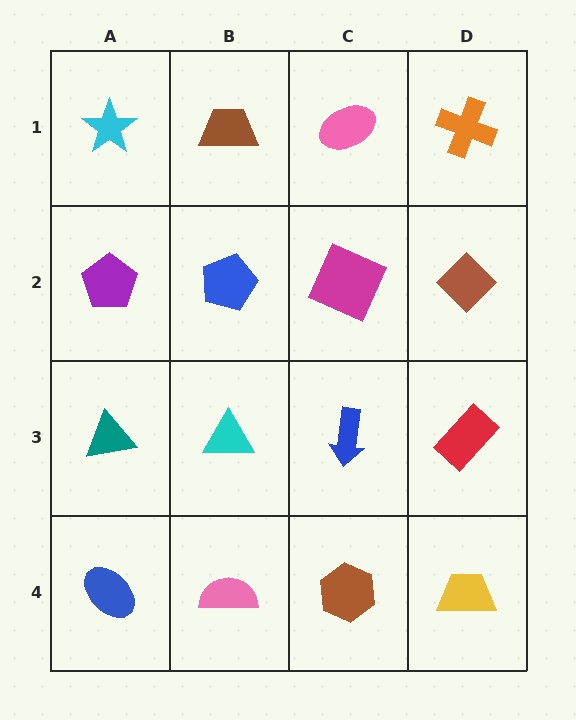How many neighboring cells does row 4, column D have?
2.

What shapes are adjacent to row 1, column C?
A magenta square (row 2, column C), a brown trapezoid (row 1, column B), an orange cross (row 1, column D).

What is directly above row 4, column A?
A teal triangle.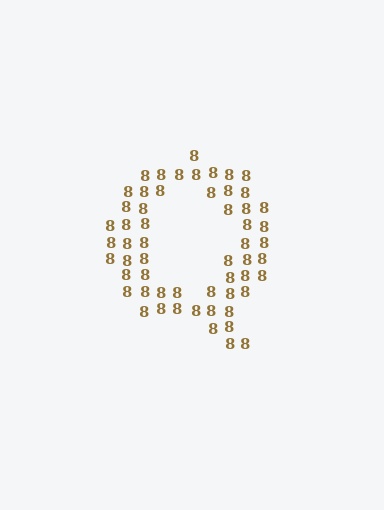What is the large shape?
The large shape is the letter Q.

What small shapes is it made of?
It is made of small digit 8's.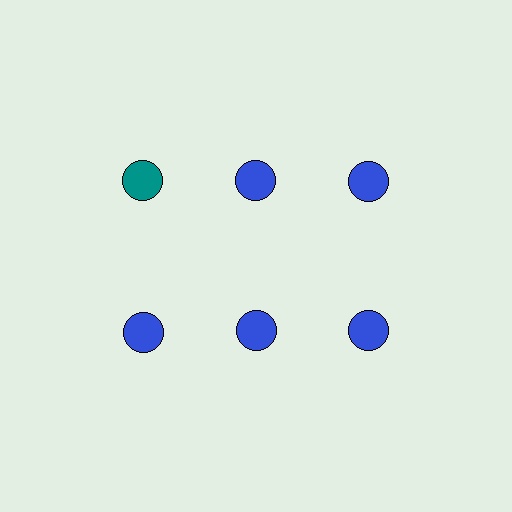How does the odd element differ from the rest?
It has a different color: teal instead of blue.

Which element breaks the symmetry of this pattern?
The teal circle in the top row, leftmost column breaks the symmetry. All other shapes are blue circles.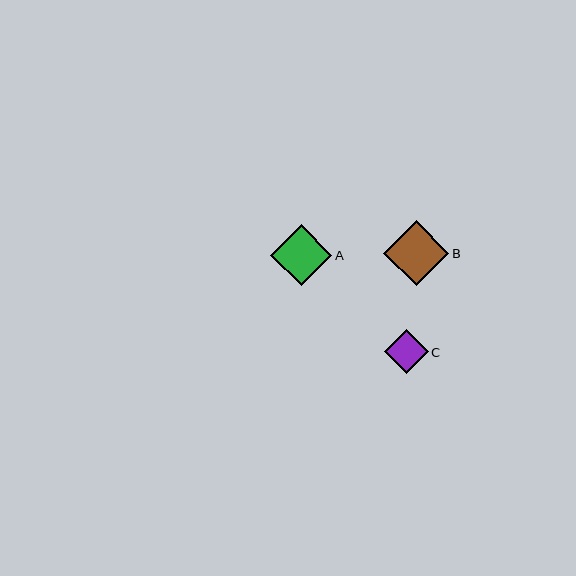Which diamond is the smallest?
Diamond C is the smallest with a size of approximately 44 pixels.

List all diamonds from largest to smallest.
From largest to smallest: B, A, C.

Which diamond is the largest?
Diamond B is the largest with a size of approximately 65 pixels.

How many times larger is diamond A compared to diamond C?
Diamond A is approximately 1.4 times the size of diamond C.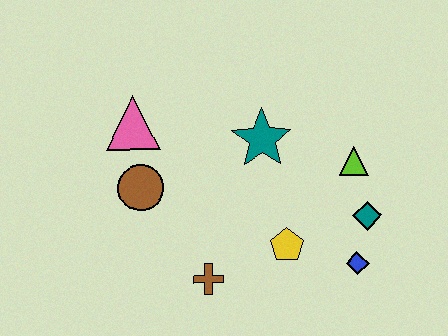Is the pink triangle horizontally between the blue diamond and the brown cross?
No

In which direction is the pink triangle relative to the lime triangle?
The pink triangle is to the left of the lime triangle.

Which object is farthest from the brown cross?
The lime triangle is farthest from the brown cross.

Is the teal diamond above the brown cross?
Yes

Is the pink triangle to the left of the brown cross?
Yes